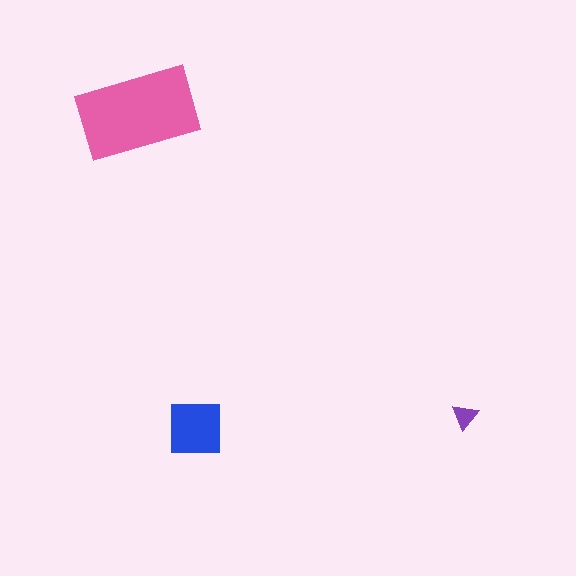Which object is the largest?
The pink rectangle.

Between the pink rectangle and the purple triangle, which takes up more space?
The pink rectangle.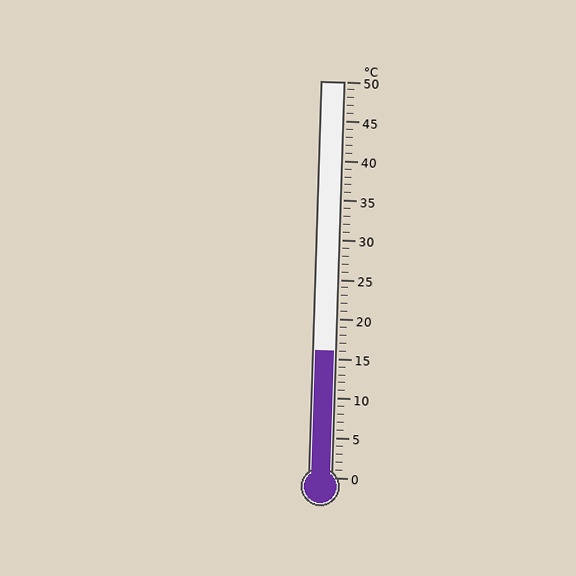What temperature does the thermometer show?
The thermometer shows approximately 16°C.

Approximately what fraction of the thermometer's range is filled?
The thermometer is filled to approximately 30% of its range.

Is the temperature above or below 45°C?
The temperature is below 45°C.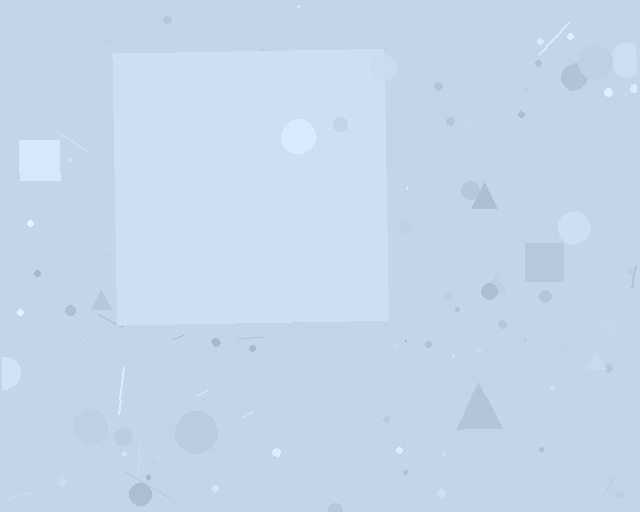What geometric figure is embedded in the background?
A square is embedded in the background.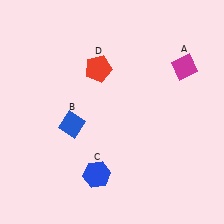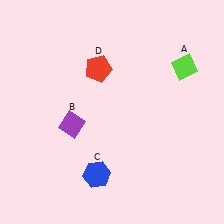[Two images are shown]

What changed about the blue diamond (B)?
In Image 1, B is blue. In Image 2, it changed to purple.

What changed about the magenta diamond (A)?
In Image 1, A is magenta. In Image 2, it changed to lime.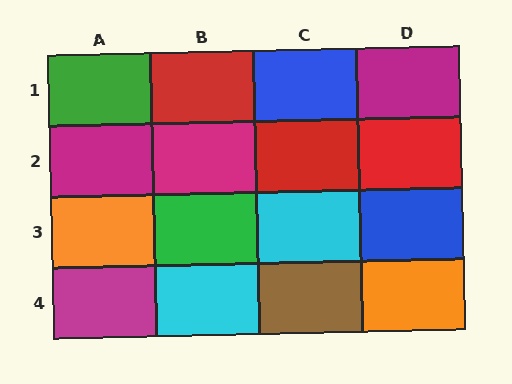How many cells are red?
3 cells are red.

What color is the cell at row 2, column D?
Red.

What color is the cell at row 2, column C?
Red.